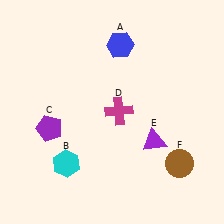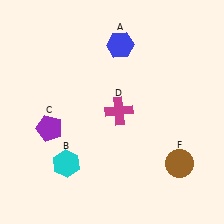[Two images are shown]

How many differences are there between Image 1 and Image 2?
There is 1 difference between the two images.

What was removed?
The purple triangle (E) was removed in Image 2.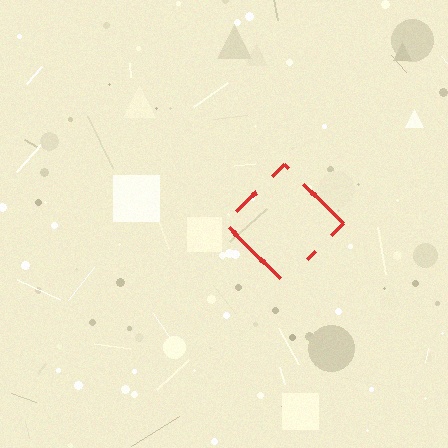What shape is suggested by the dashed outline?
The dashed outline suggests a diamond.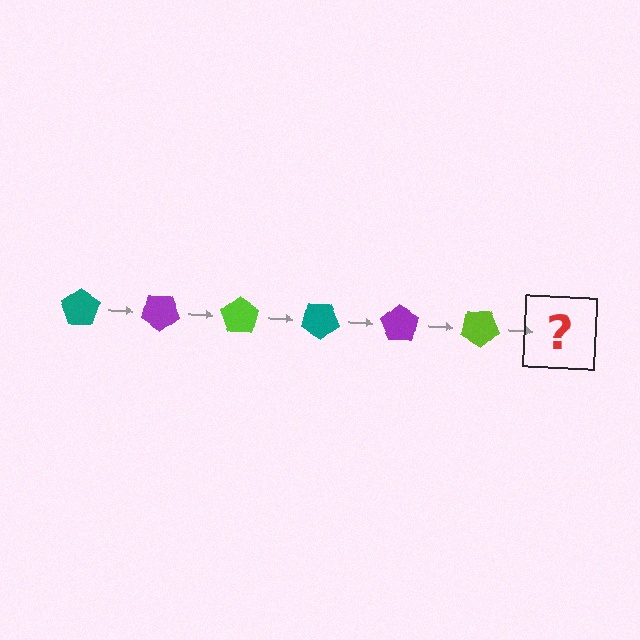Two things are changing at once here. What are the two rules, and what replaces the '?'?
The two rules are that it rotates 35 degrees each step and the color cycles through teal, purple, and lime. The '?' should be a teal pentagon, rotated 210 degrees from the start.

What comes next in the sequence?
The next element should be a teal pentagon, rotated 210 degrees from the start.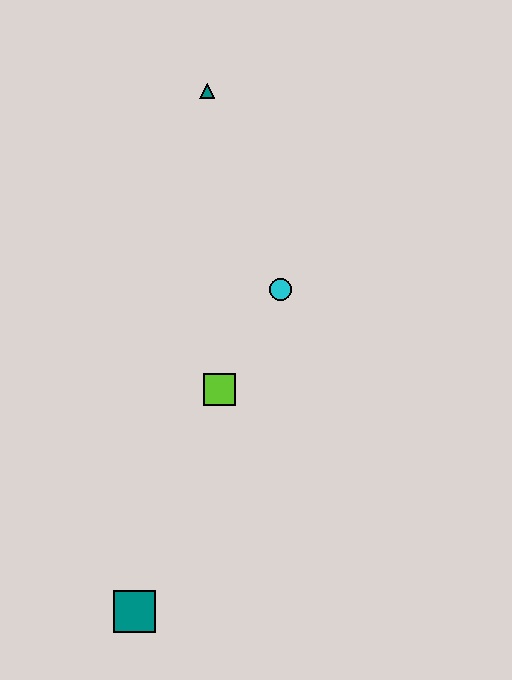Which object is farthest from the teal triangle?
The teal square is farthest from the teal triangle.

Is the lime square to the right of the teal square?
Yes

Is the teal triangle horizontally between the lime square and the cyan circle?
No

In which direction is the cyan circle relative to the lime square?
The cyan circle is above the lime square.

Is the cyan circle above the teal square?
Yes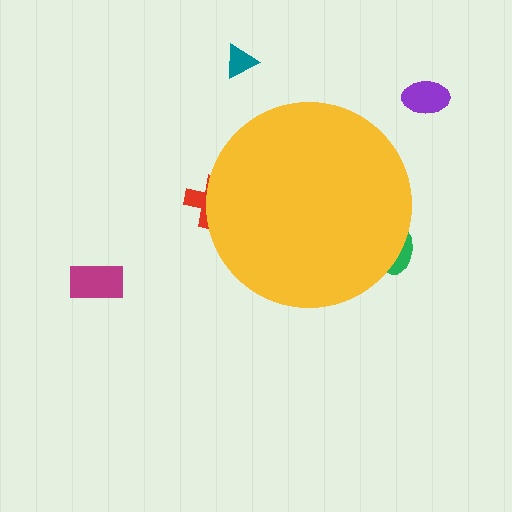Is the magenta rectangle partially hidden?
No, the magenta rectangle is fully visible.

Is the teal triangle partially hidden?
No, the teal triangle is fully visible.